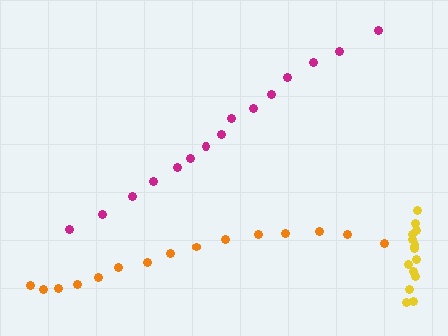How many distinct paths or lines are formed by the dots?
There are 3 distinct paths.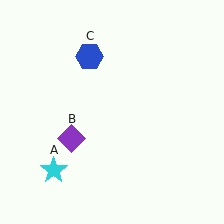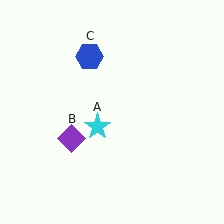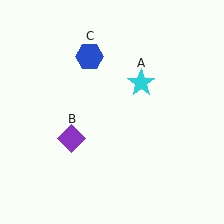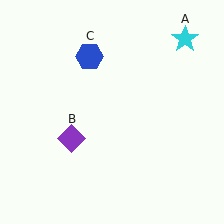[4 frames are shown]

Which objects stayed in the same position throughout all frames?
Purple diamond (object B) and blue hexagon (object C) remained stationary.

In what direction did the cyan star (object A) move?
The cyan star (object A) moved up and to the right.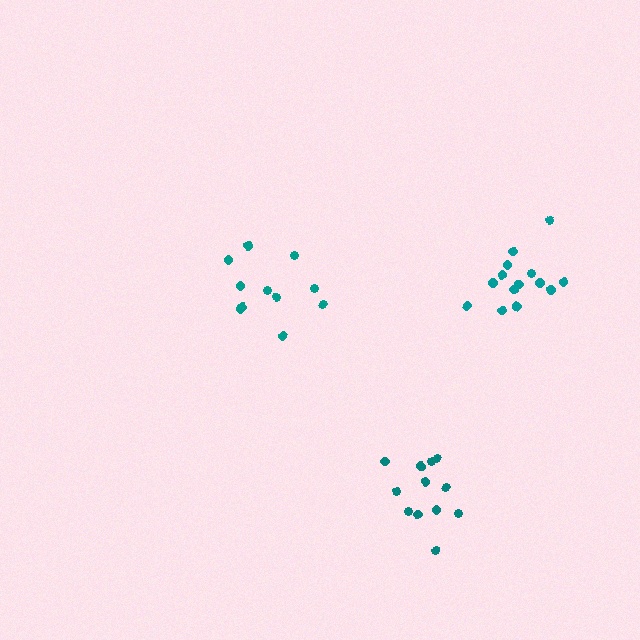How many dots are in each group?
Group 1: 14 dots, Group 2: 12 dots, Group 3: 11 dots (37 total).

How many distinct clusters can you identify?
There are 3 distinct clusters.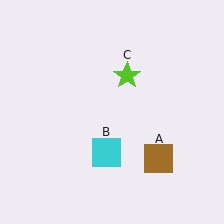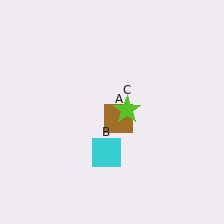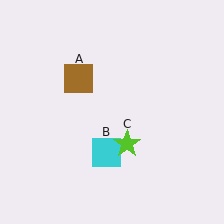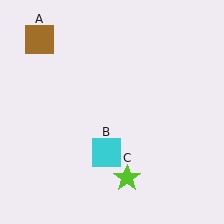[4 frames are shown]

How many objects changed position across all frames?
2 objects changed position: brown square (object A), lime star (object C).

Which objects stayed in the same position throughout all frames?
Cyan square (object B) remained stationary.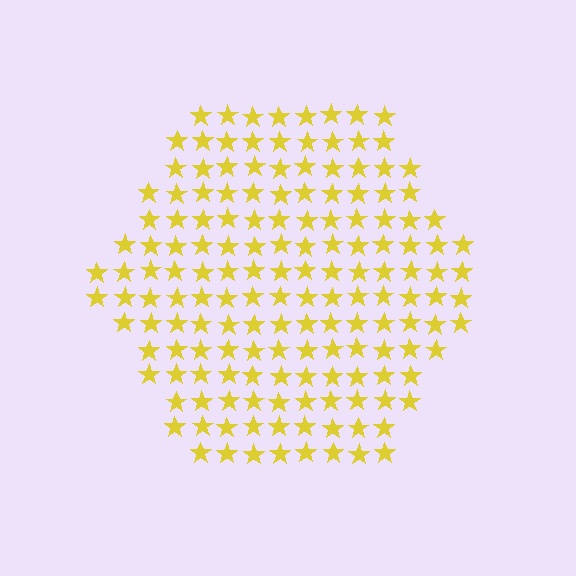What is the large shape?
The large shape is a hexagon.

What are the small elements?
The small elements are stars.